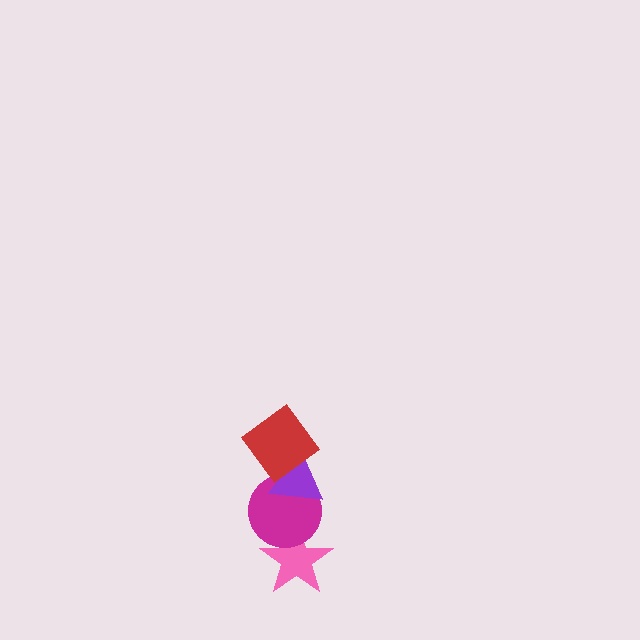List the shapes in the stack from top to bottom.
From top to bottom: the red diamond, the purple triangle, the magenta circle, the pink star.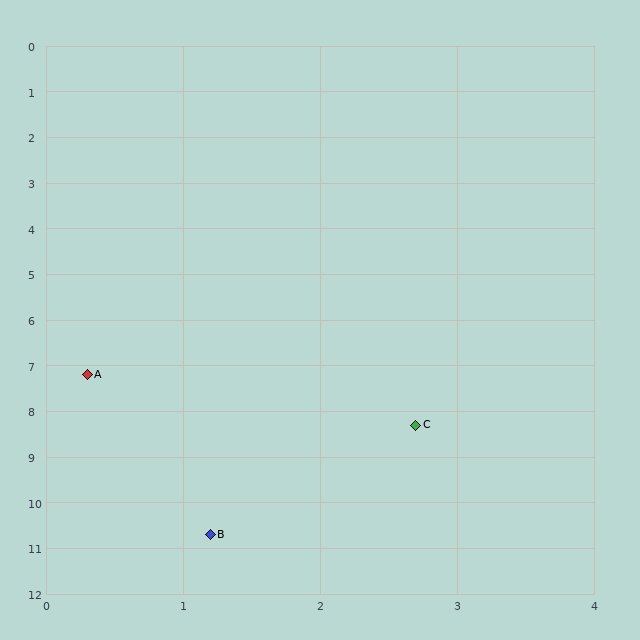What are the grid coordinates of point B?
Point B is at approximately (1.2, 10.7).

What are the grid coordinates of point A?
Point A is at approximately (0.3, 7.2).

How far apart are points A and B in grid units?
Points A and B are about 3.6 grid units apart.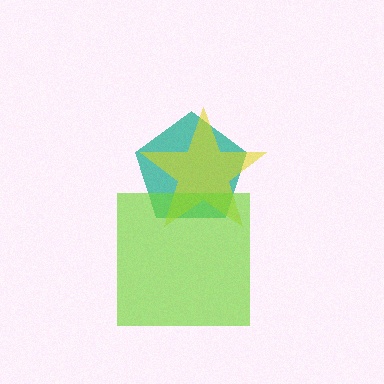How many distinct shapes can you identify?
There are 3 distinct shapes: a teal pentagon, a yellow star, a lime square.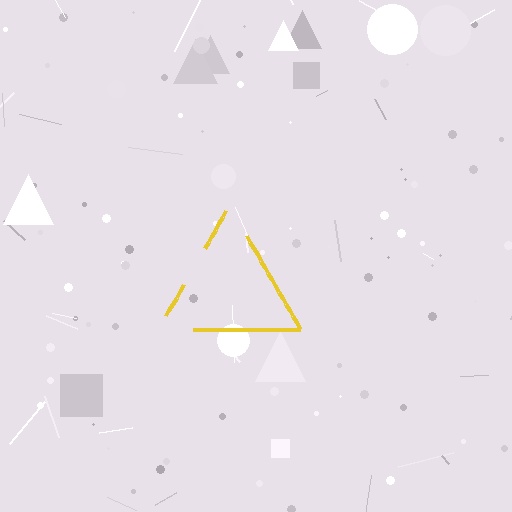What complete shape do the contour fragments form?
The contour fragments form a triangle.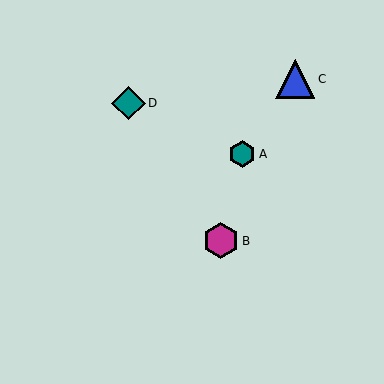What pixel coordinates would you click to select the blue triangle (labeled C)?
Click at (295, 79) to select the blue triangle C.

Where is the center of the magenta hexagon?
The center of the magenta hexagon is at (221, 241).